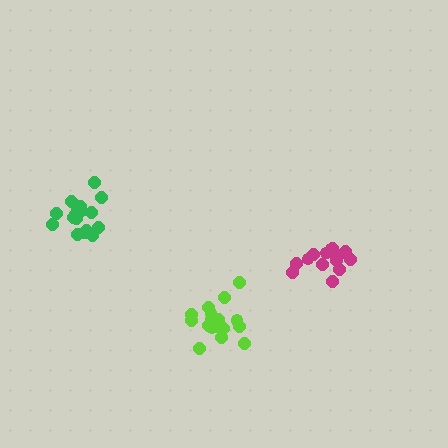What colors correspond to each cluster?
The clusters are colored: magenta, green, lime.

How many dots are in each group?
Group 1: 14 dots, Group 2: 17 dots, Group 3: 19 dots (50 total).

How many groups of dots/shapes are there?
There are 3 groups.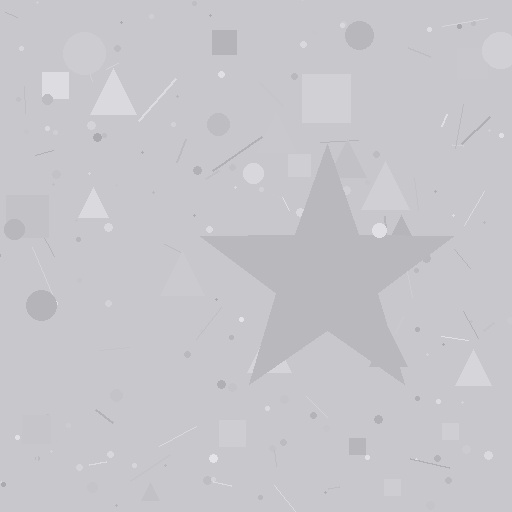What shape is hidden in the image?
A star is hidden in the image.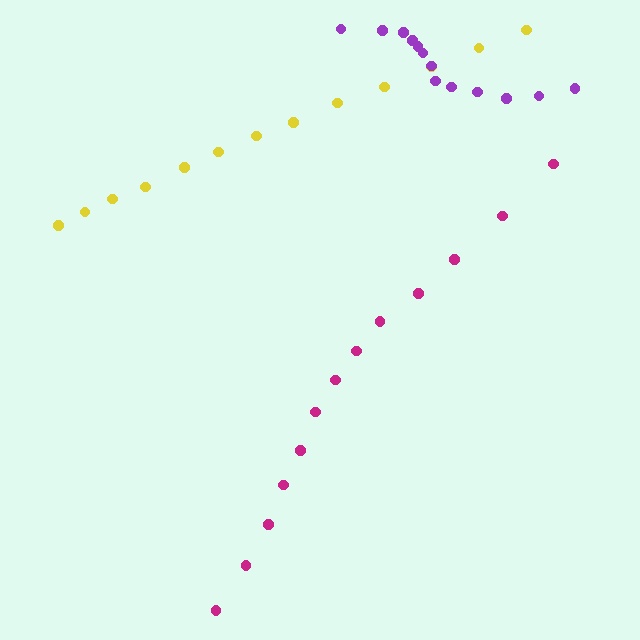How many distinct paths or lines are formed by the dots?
There are 3 distinct paths.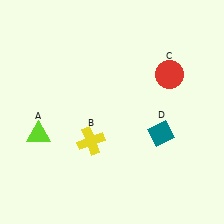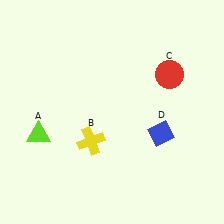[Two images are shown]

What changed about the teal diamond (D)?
In Image 1, D is teal. In Image 2, it changed to blue.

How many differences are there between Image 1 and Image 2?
There is 1 difference between the two images.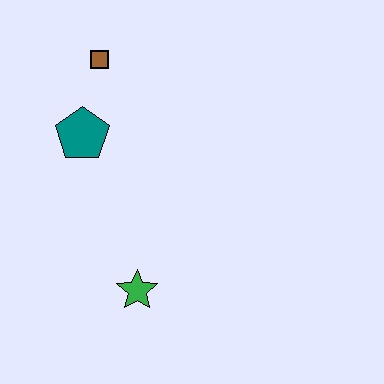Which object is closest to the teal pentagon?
The brown square is closest to the teal pentagon.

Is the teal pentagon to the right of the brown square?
No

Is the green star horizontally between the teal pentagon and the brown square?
No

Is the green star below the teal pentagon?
Yes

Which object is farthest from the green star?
The brown square is farthest from the green star.